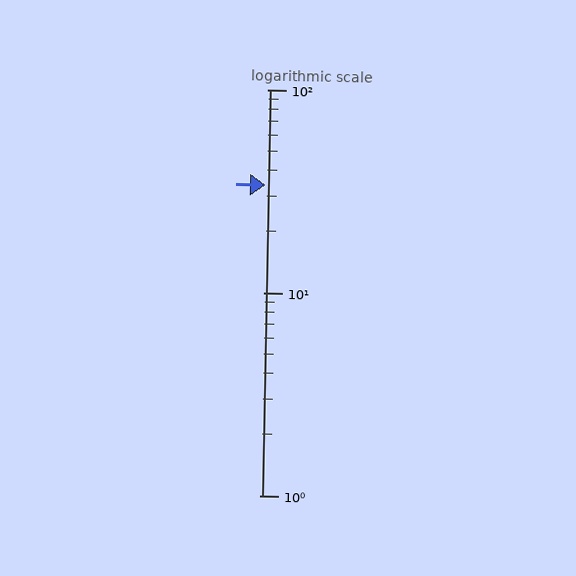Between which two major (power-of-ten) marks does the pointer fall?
The pointer is between 10 and 100.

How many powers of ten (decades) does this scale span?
The scale spans 2 decades, from 1 to 100.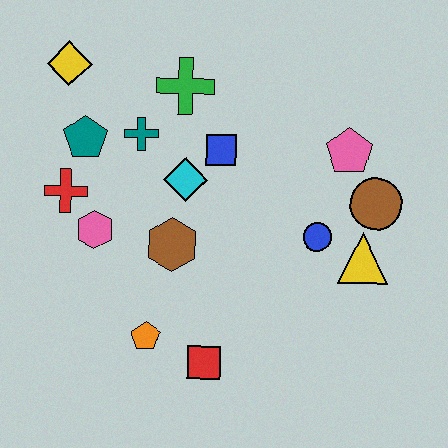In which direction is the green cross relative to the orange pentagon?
The green cross is above the orange pentagon.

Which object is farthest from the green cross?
The red square is farthest from the green cross.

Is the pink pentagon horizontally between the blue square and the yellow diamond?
No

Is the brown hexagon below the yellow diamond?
Yes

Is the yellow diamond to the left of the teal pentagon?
Yes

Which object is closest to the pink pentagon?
The brown circle is closest to the pink pentagon.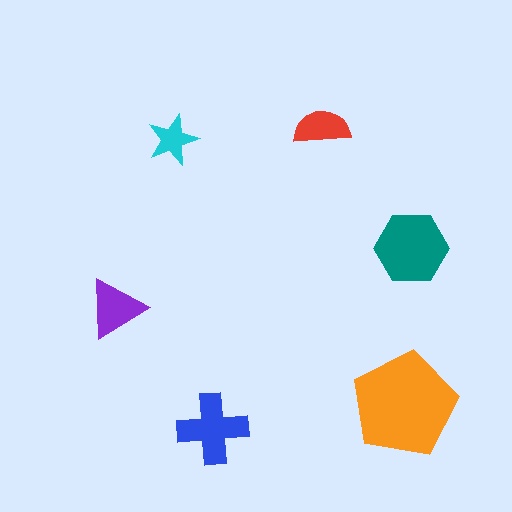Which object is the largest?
The orange pentagon.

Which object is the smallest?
The cyan star.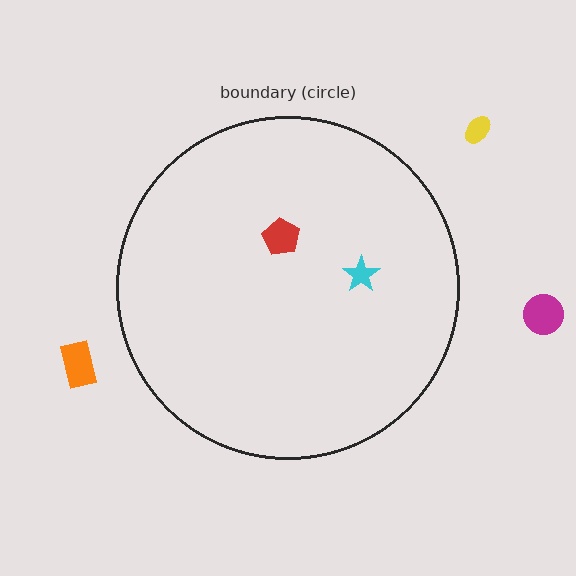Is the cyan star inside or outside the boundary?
Inside.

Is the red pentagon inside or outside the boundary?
Inside.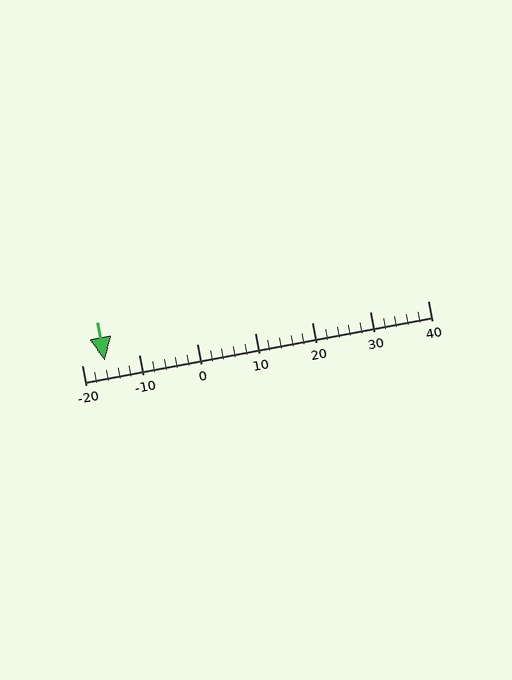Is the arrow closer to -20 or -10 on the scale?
The arrow is closer to -20.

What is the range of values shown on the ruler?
The ruler shows values from -20 to 40.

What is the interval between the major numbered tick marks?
The major tick marks are spaced 10 units apart.